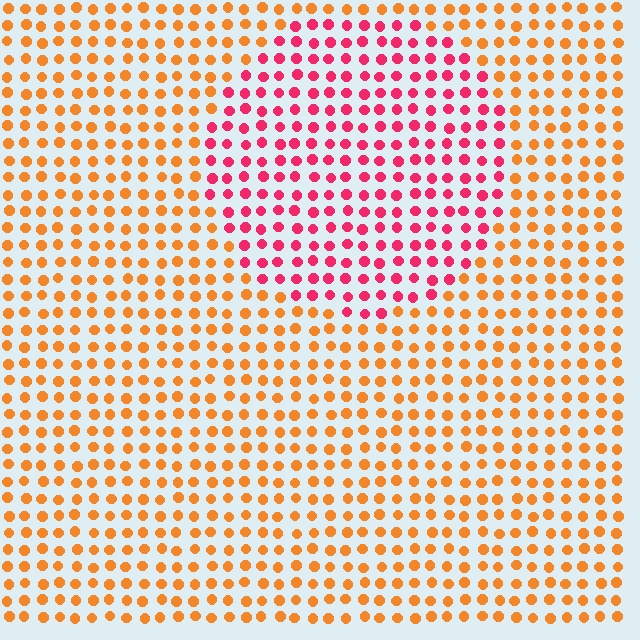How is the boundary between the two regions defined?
The boundary is defined purely by a slight shift in hue (about 47 degrees). Spacing, size, and orientation are identical on both sides.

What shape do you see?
I see a circle.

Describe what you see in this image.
The image is filled with small orange elements in a uniform arrangement. A circle-shaped region is visible where the elements are tinted to a slightly different hue, forming a subtle color boundary.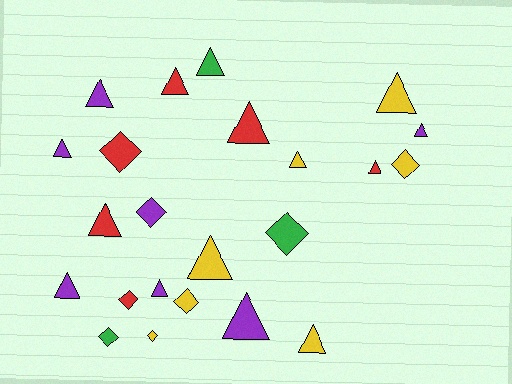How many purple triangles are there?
There are 6 purple triangles.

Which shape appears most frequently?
Triangle, with 15 objects.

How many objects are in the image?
There are 23 objects.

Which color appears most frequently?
Purple, with 7 objects.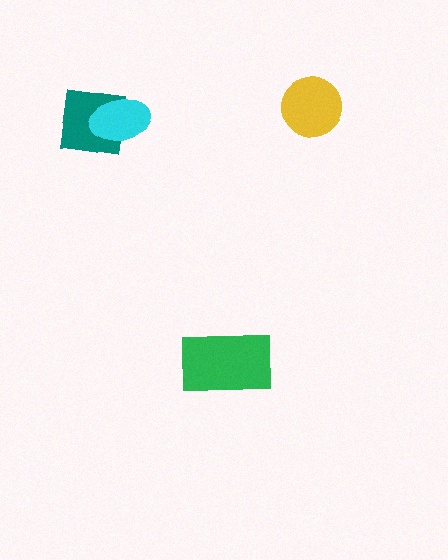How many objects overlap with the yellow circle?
0 objects overlap with the yellow circle.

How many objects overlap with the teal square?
1 object overlaps with the teal square.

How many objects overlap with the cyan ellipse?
1 object overlaps with the cyan ellipse.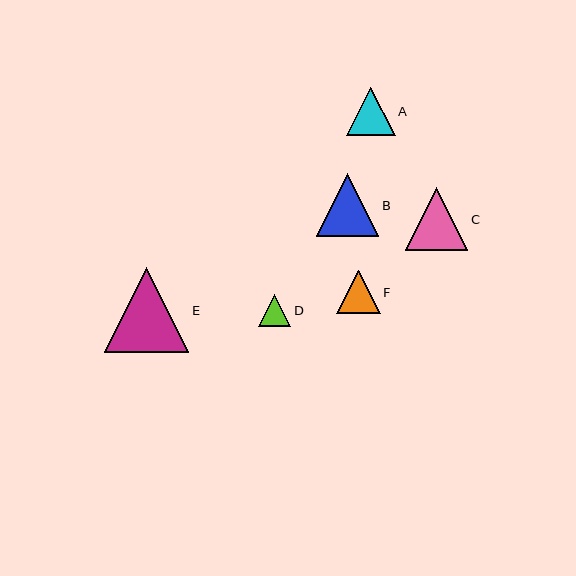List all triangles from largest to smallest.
From largest to smallest: E, C, B, A, F, D.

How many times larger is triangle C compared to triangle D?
Triangle C is approximately 2.0 times the size of triangle D.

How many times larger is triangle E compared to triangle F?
Triangle E is approximately 1.9 times the size of triangle F.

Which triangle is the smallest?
Triangle D is the smallest with a size of approximately 32 pixels.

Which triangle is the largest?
Triangle E is the largest with a size of approximately 84 pixels.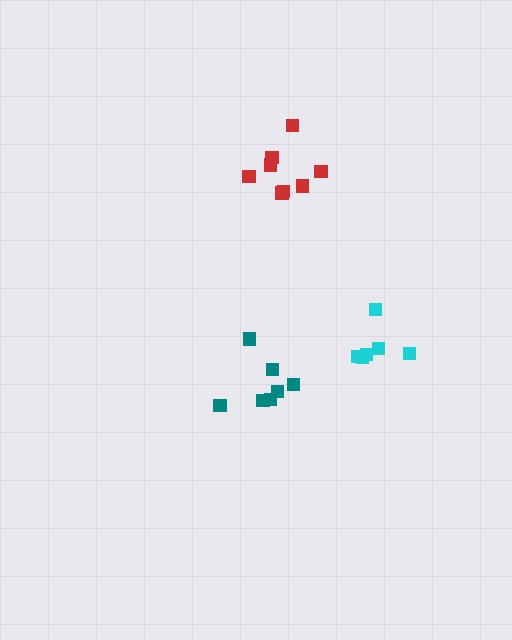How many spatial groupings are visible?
There are 3 spatial groupings.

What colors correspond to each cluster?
The clusters are colored: teal, cyan, red.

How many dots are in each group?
Group 1: 7 dots, Group 2: 6 dots, Group 3: 8 dots (21 total).